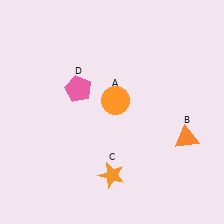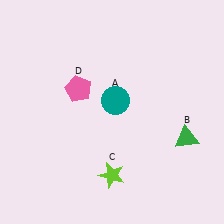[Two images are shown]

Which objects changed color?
A changed from orange to teal. B changed from orange to green. C changed from orange to lime.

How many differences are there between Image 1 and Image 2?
There are 3 differences between the two images.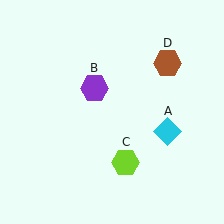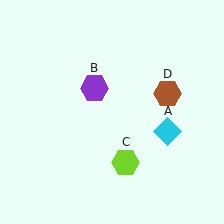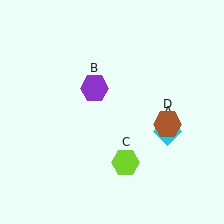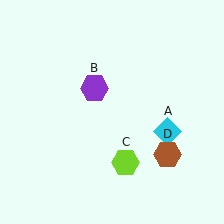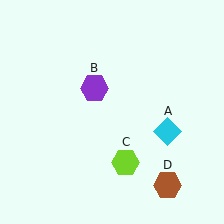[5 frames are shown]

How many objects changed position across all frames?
1 object changed position: brown hexagon (object D).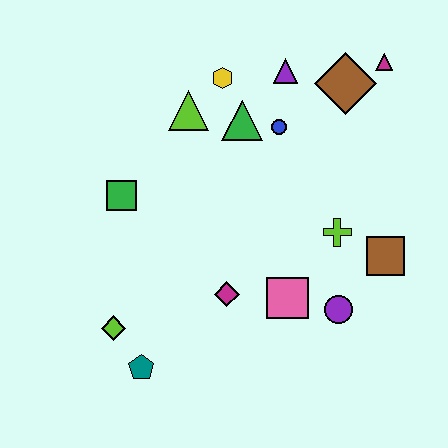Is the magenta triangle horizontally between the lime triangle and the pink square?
No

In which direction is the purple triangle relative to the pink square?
The purple triangle is above the pink square.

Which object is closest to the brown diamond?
The magenta triangle is closest to the brown diamond.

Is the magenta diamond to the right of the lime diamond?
Yes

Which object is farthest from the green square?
The magenta triangle is farthest from the green square.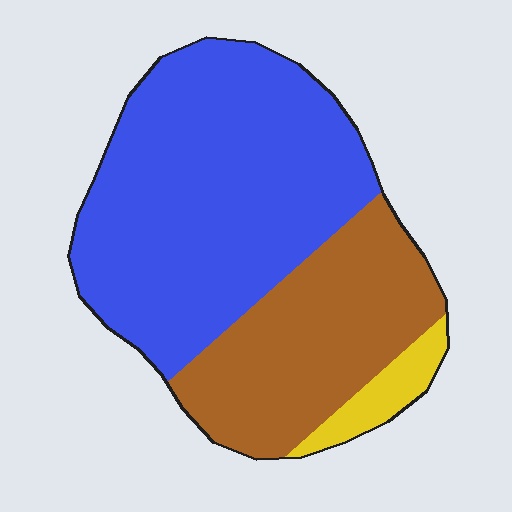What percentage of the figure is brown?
Brown covers 33% of the figure.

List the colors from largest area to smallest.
From largest to smallest: blue, brown, yellow.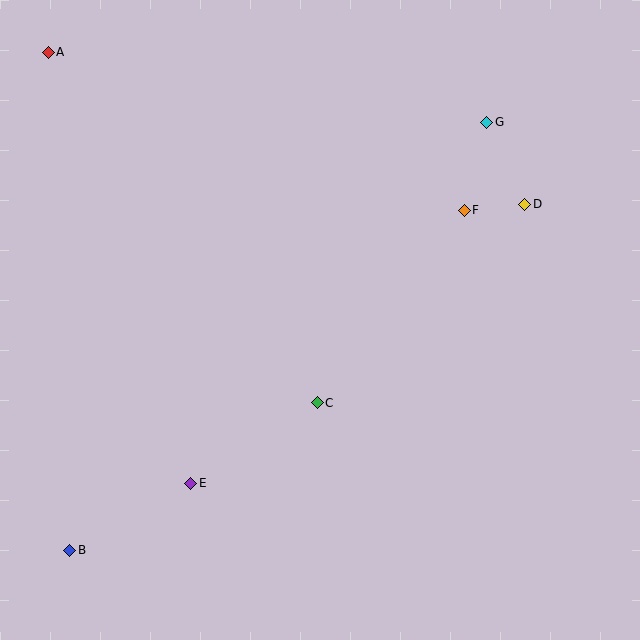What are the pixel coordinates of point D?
Point D is at (525, 204).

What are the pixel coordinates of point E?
Point E is at (191, 483).